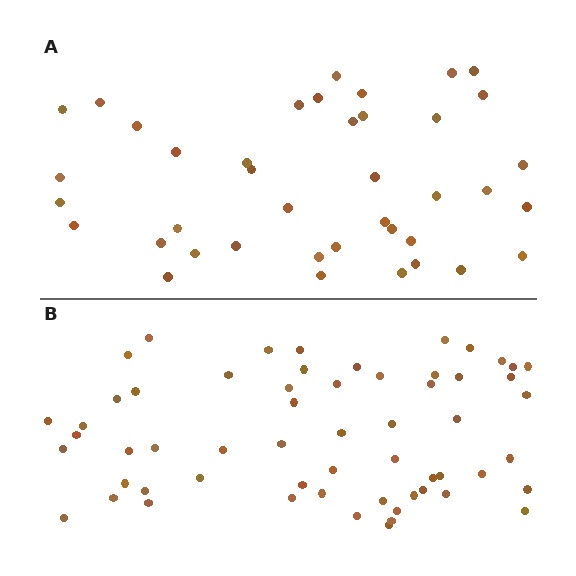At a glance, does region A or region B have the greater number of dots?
Region B (the bottom region) has more dots.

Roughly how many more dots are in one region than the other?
Region B has approximately 20 more dots than region A.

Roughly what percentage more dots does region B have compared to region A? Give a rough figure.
About 50% more.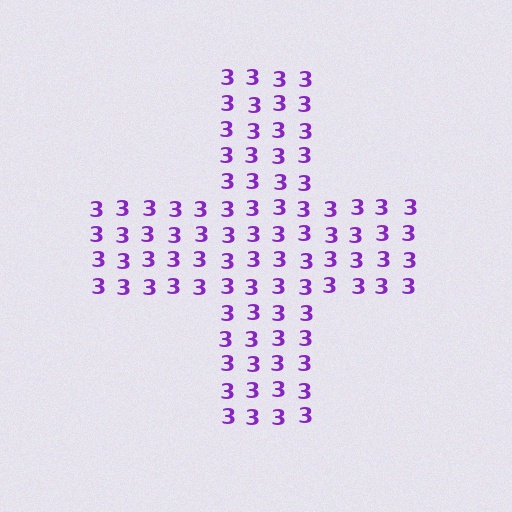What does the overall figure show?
The overall figure shows a cross.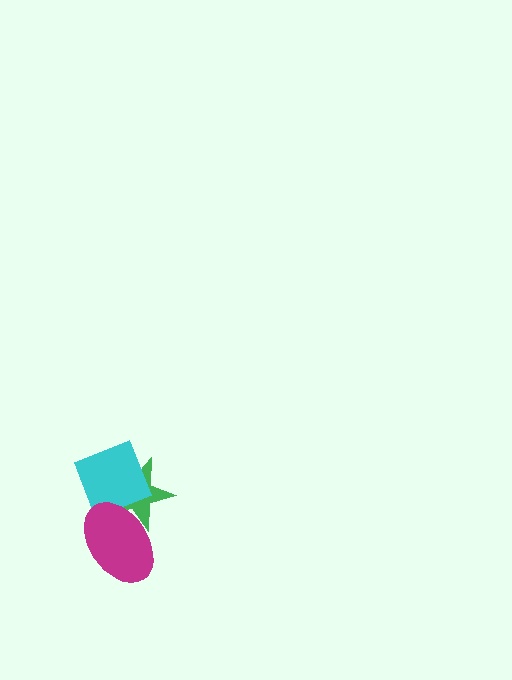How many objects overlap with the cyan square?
2 objects overlap with the cyan square.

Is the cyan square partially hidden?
Yes, it is partially covered by another shape.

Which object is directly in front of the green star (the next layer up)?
The cyan square is directly in front of the green star.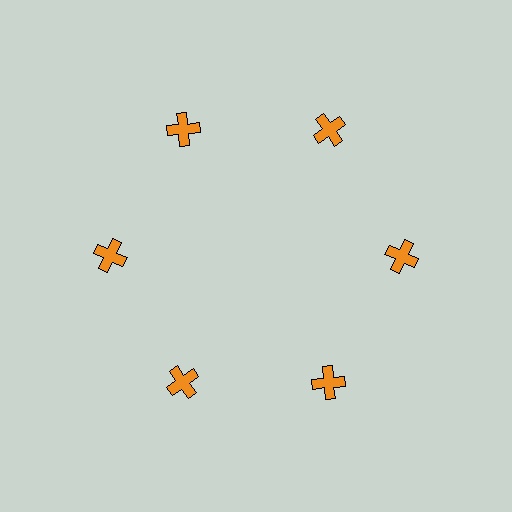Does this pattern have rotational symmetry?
Yes, this pattern has 6-fold rotational symmetry. It looks the same after rotating 60 degrees around the center.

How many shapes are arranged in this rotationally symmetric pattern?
There are 6 shapes, arranged in 6 groups of 1.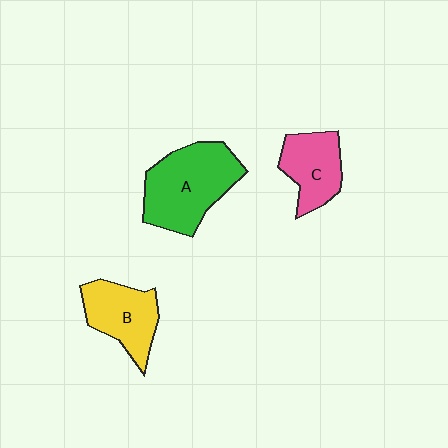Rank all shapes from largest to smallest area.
From largest to smallest: A (green), B (yellow), C (pink).